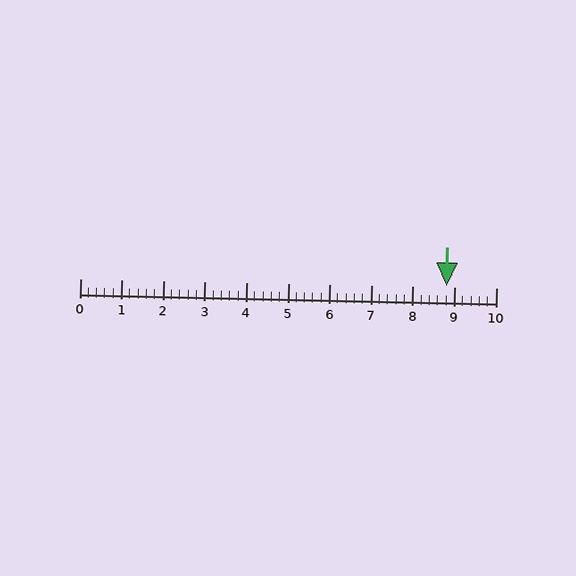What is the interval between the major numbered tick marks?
The major tick marks are spaced 1 units apart.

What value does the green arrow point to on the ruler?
The green arrow points to approximately 8.8.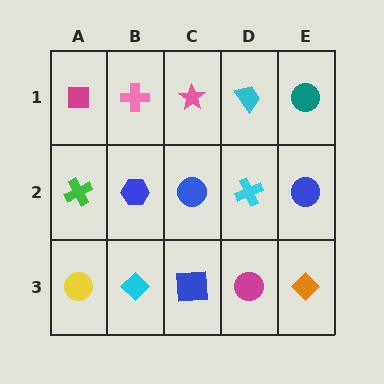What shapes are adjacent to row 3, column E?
A blue circle (row 2, column E), a magenta circle (row 3, column D).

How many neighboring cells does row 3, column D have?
3.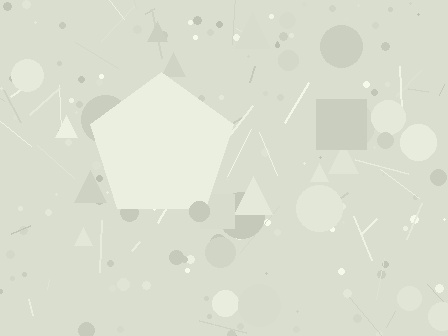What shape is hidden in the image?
A pentagon is hidden in the image.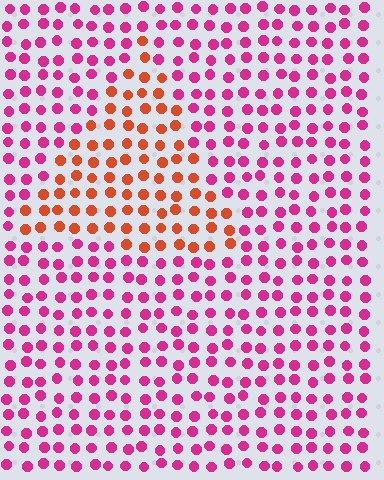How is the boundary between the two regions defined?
The boundary is defined purely by a slight shift in hue (about 47 degrees). Spacing, size, and orientation are identical on both sides.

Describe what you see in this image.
The image is filled with small magenta elements in a uniform arrangement. A triangle-shaped region is visible where the elements are tinted to a slightly different hue, forming a subtle color boundary.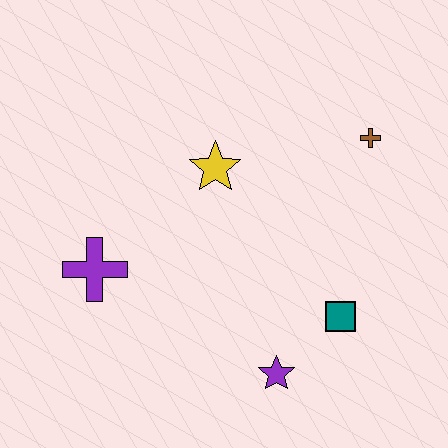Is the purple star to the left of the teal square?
Yes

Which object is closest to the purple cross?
The yellow star is closest to the purple cross.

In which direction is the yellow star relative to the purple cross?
The yellow star is to the right of the purple cross.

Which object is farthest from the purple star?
The brown cross is farthest from the purple star.